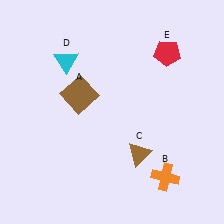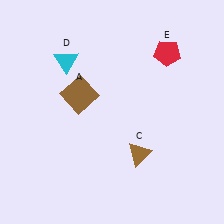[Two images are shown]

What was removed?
The orange cross (B) was removed in Image 2.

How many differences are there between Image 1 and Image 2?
There is 1 difference between the two images.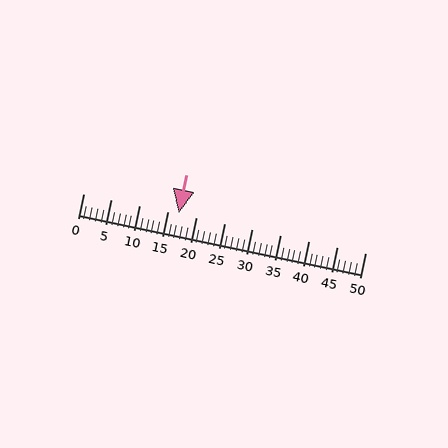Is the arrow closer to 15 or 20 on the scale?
The arrow is closer to 15.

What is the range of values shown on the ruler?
The ruler shows values from 0 to 50.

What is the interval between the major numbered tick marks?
The major tick marks are spaced 5 units apart.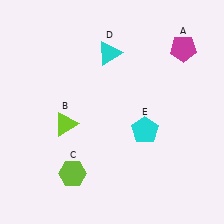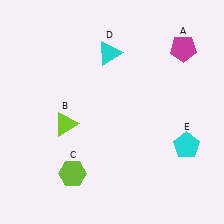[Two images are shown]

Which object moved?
The cyan pentagon (E) moved right.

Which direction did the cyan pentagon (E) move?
The cyan pentagon (E) moved right.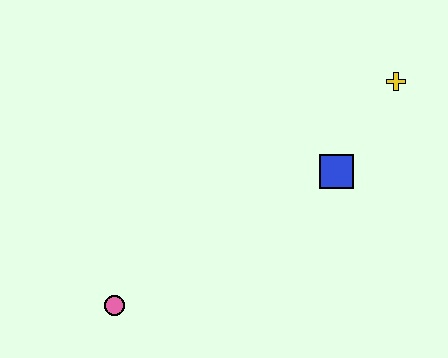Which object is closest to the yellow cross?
The blue square is closest to the yellow cross.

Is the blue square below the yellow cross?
Yes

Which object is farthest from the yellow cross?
The pink circle is farthest from the yellow cross.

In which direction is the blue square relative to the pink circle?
The blue square is to the right of the pink circle.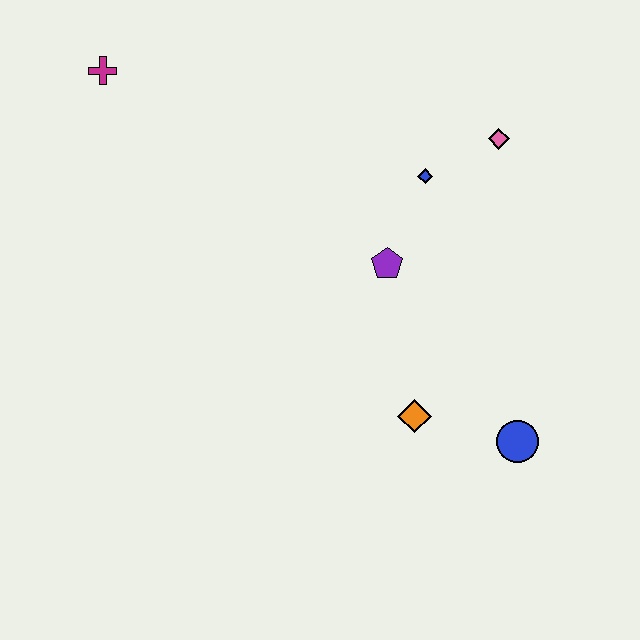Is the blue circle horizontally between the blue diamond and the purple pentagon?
No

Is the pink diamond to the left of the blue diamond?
No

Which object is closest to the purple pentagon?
The blue diamond is closest to the purple pentagon.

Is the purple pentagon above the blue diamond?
No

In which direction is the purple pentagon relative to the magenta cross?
The purple pentagon is to the right of the magenta cross.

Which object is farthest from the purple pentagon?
The magenta cross is farthest from the purple pentagon.